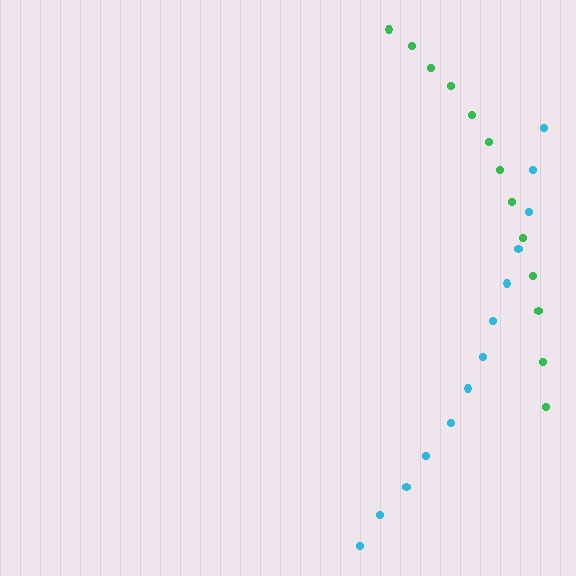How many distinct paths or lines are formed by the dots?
There are 2 distinct paths.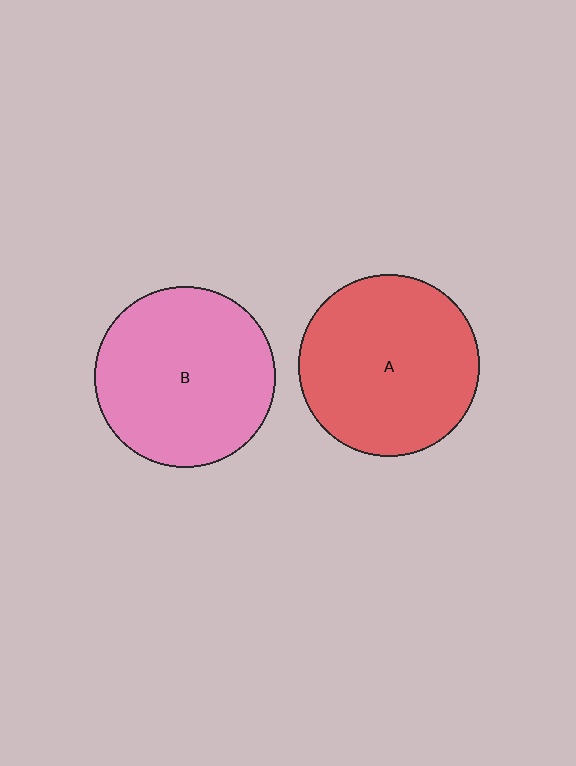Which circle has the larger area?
Circle A (red).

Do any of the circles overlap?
No, none of the circles overlap.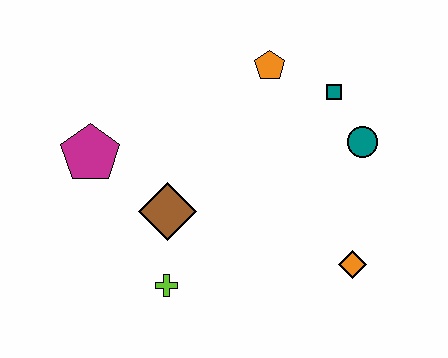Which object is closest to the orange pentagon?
The teal square is closest to the orange pentagon.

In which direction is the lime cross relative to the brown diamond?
The lime cross is below the brown diamond.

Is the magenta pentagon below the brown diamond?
No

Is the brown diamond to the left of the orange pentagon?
Yes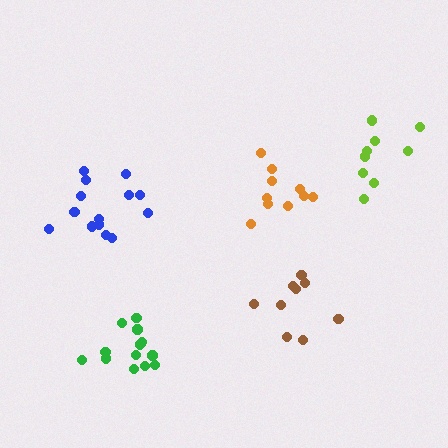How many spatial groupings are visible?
There are 5 spatial groupings.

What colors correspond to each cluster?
The clusters are colored: lime, blue, green, brown, orange.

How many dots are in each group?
Group 1: 9 dots, Group 2: 14 dots, Group 3: 14 dots, Group 4: 9 dots, Group 5: 10 dots (56 total).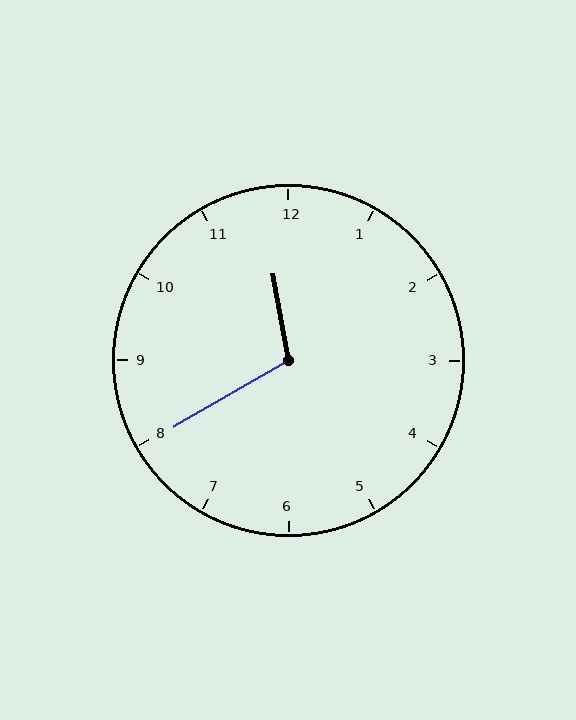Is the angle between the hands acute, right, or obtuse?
It is obtuse.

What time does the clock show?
11:40.